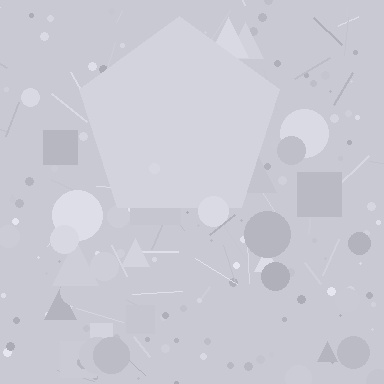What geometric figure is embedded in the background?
A pentagon is embedded in the background.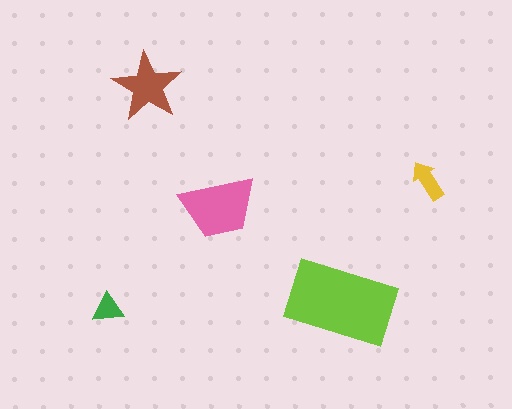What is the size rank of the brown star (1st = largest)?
3rd.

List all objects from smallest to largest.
The green triangle, the yellow arrow, the brown star, the pink trapezoid, the lime rectangle.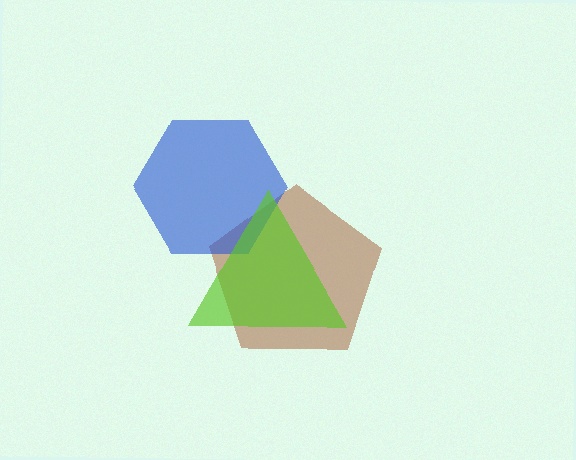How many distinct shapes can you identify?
There are 3 distinct shapes: a brown pentagon, a blue hexagon, a lime triangle.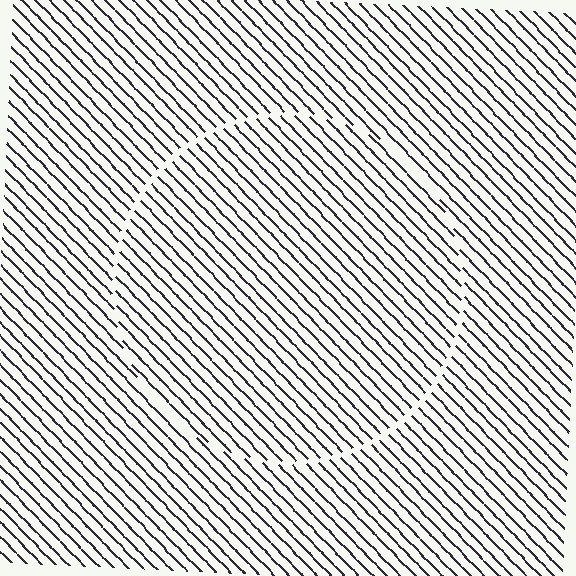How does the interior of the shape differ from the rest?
The interior of the shape contains the same grating, shifted by half a period — the contour is defined by the phase discontinuity where line-ends from the inner and outer gratings abut.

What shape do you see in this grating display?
An illusory circle. The interior of the shape contains the same grating, shifted by half a period — the contour is defined by the phase discontinuity where line-ends from the inner and outer gratings abut.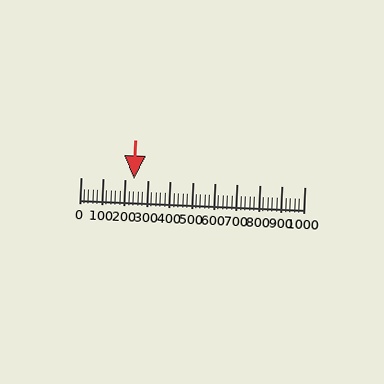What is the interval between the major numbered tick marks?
The major tick marks are spaced 100 units apart.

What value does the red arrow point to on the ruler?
The red arrow points to approximately 240.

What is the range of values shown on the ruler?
The ruler shows values from 0 to 1000.